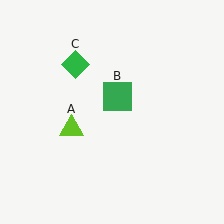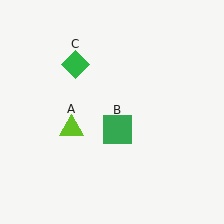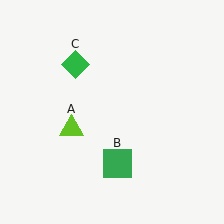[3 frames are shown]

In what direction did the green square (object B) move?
The green square (object B) moved down.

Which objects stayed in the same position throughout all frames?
Lime triangle (object A) and green diamond (object C) remained stationary.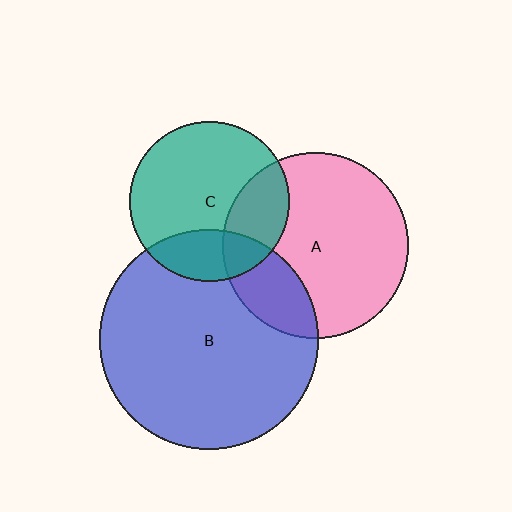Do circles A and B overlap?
Yes.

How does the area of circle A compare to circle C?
Approximately 1.4 times.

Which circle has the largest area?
Circle B (blue).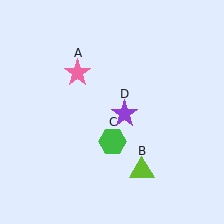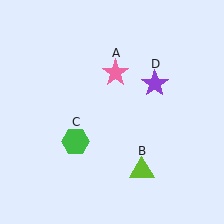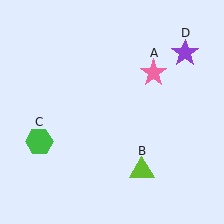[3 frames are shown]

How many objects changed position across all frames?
3 objects changed position: pink star (object A), green hexagon (object C), purple star (object D).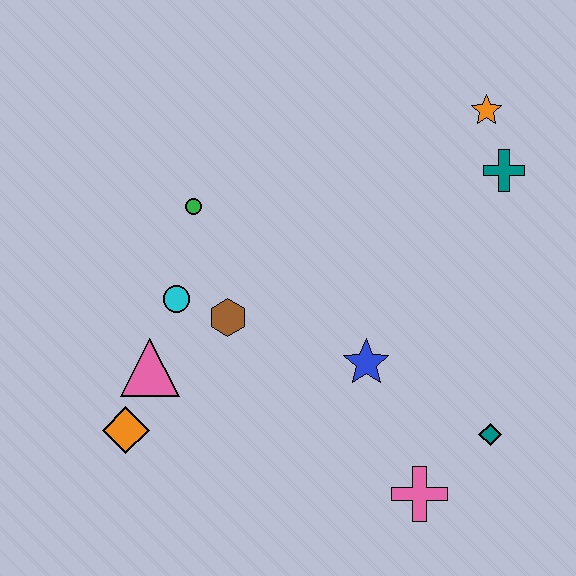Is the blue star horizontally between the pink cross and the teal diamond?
No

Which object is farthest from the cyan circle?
The orange star is farthest from the cyan circle.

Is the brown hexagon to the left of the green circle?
No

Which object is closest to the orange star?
The teal cross is closest to the orange star.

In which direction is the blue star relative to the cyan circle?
The blue star is to the right of the cyan circle.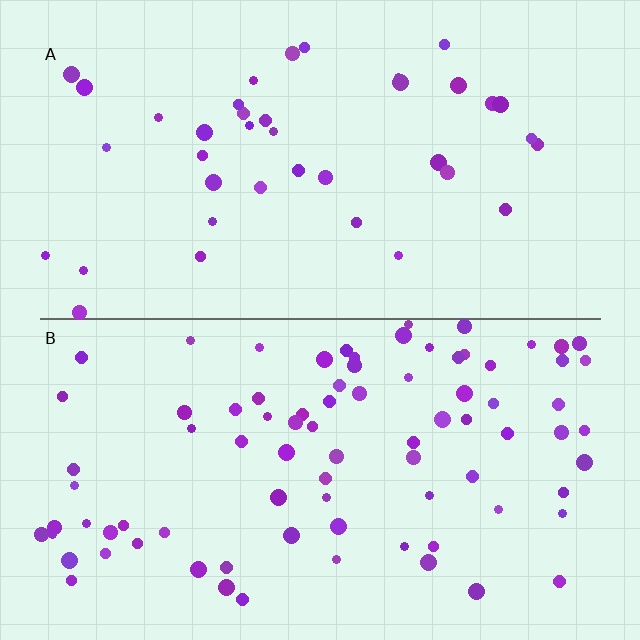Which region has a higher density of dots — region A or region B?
B (the bottom).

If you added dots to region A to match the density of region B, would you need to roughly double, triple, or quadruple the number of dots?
Approximately double.